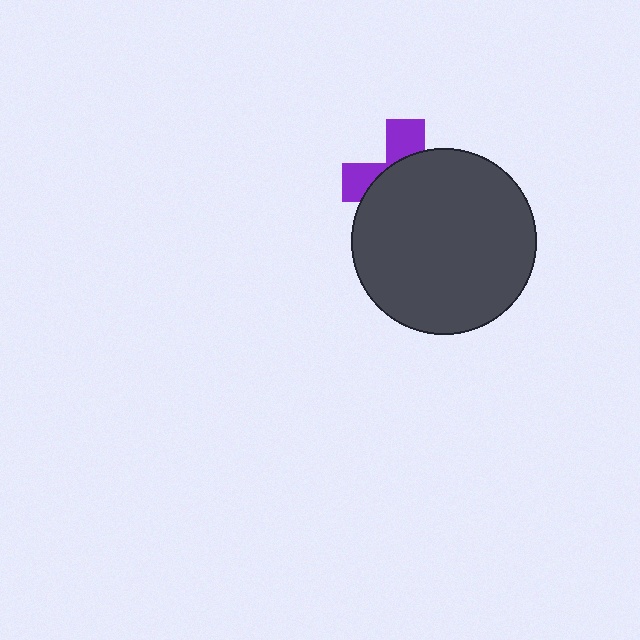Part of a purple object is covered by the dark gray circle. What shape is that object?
It is a cross.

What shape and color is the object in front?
The object in front is a dark gray circle.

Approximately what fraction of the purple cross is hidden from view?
Roughly 68% of the purple cross is hidden behind the dark gray circle.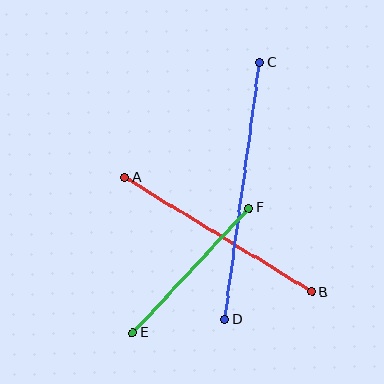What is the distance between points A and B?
The distance is approximately 220 pixels.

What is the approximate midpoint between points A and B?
The midpoint is at approximately (218, 235) pixels.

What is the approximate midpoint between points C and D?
The midpoint is at approximately (242, 191) pixels.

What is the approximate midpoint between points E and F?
The midpoint is at approximately (191, 270) pixels.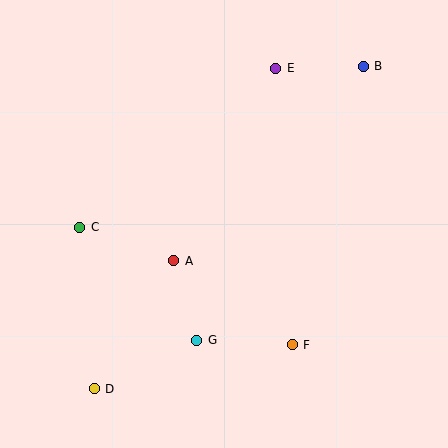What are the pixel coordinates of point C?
Point C is at (80, 227).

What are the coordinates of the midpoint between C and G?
The midpoint between C and G is at (138, 284).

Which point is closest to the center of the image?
Point A at (174, 261) is closest to the center.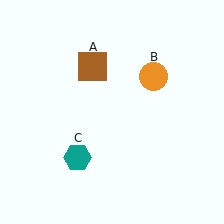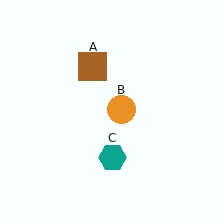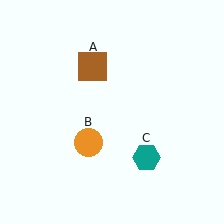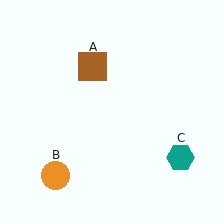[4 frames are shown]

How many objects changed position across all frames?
2 objects changed position: orange circle (object B), teal hexagon (object C).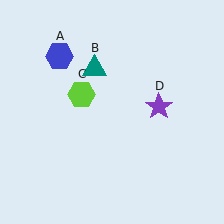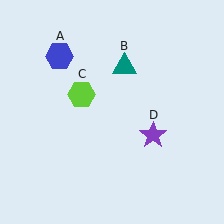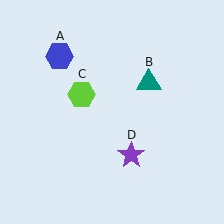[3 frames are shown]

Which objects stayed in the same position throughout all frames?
Blue hexagon (object A) and lime hexagon (object C) remained stationary.